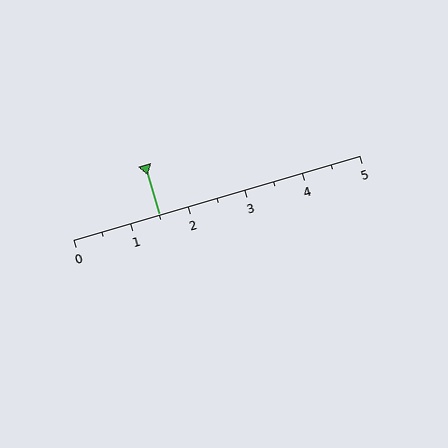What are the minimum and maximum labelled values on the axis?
The axis runs from 0 to 5.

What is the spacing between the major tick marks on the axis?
The major ticks are spaced 1 apart.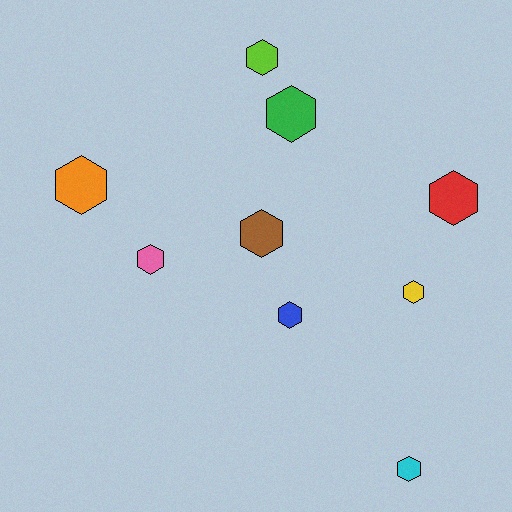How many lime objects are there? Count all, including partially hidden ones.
There is 1 lime object.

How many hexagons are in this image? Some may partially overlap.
There are 9 hexagons.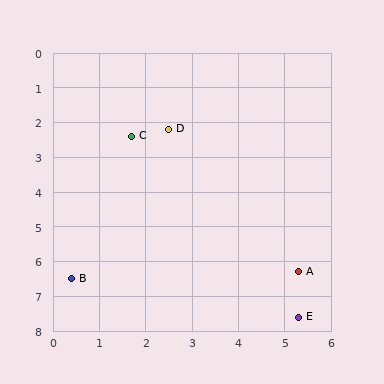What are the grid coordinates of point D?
Point D is at approximately (2.5, 2.2).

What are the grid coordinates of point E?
Point E is at approximately (5.3, 7.6).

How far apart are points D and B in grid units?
Points D and B are about 4.8 grid units apart.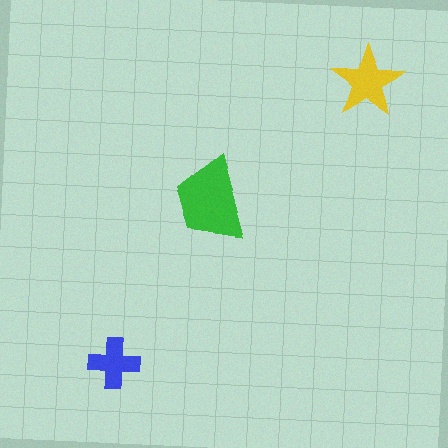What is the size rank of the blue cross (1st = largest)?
3rd.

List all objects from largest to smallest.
The green trapezoid, the yellow star, the blue cross.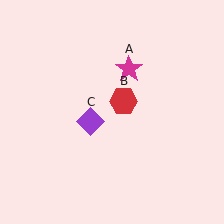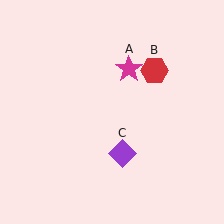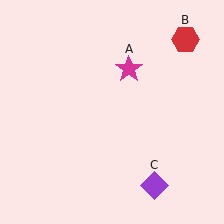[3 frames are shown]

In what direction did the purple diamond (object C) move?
The purple diamond (object C) moved down and to the right.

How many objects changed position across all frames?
2 objects changed position: red hexagon (object B), purple diamond (object C).